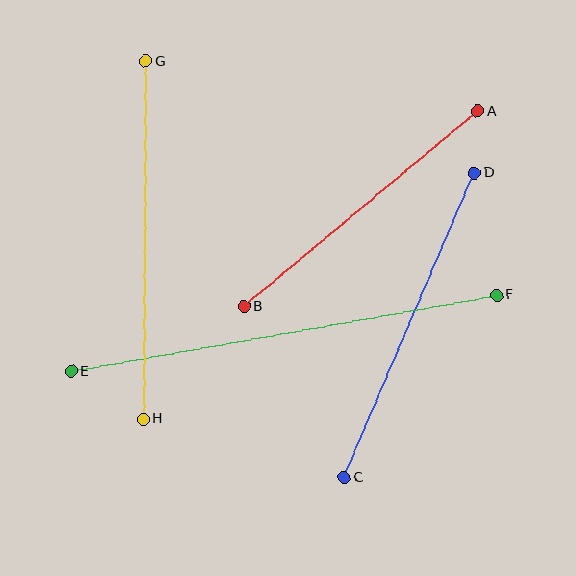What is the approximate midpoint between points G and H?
The midpoint is at approximately (145, 240) pixels.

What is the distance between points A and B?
The distance is approximately 305 pixels.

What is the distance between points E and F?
The distance is approximately 432 pixels.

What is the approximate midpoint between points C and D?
The midpoint is at approximately (409, 325) pixels.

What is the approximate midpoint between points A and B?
The midpoint is at approximately (361, 209) pixels.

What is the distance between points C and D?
The distance is approximately 332 pixels.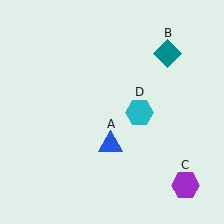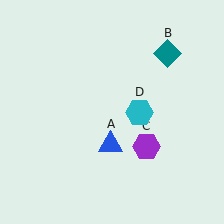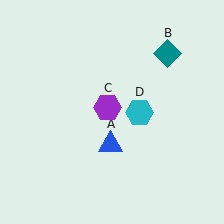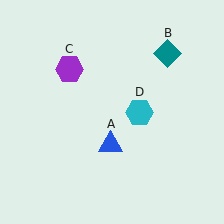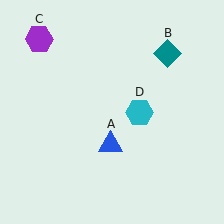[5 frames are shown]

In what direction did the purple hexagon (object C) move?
The purple hexagon (object C) moved up and to the left.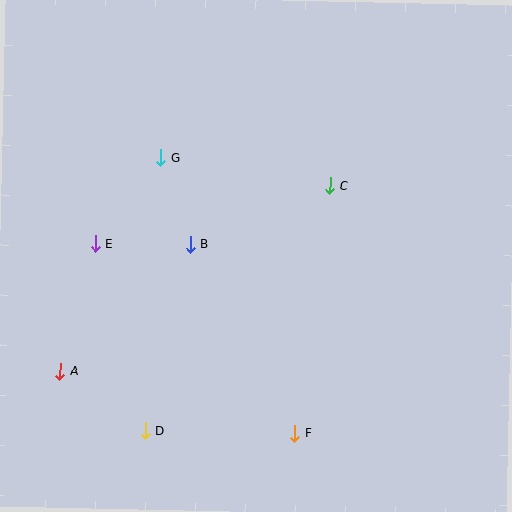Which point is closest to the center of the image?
Point B at (191, 244) is closest to the center.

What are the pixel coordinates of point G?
Point G is at (161, 158).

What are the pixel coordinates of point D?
Point D is at (145, 431).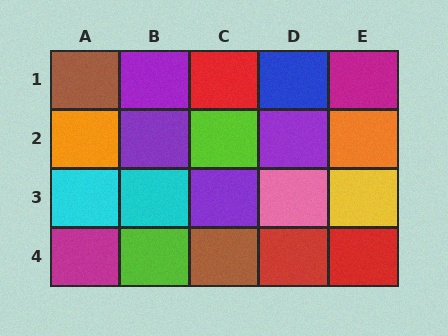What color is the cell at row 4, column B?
Lime.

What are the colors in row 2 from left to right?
Orange, purple, lime, purple, orange.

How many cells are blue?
1 cell is blue.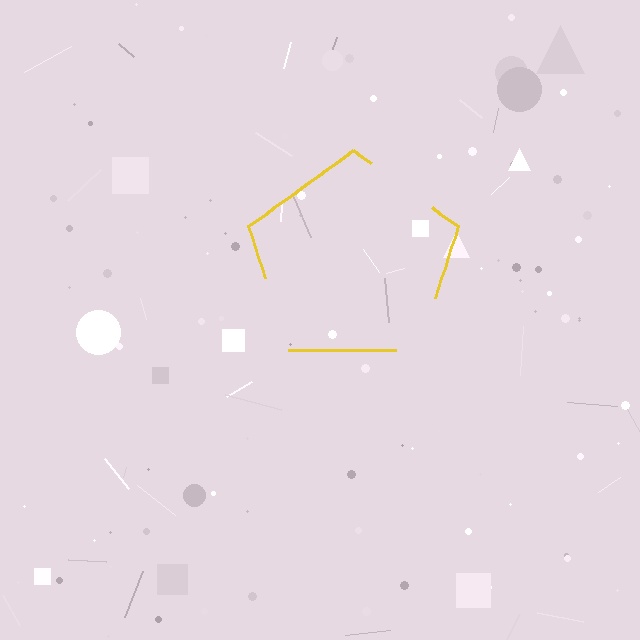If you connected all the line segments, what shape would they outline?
They would outline a pentagon.